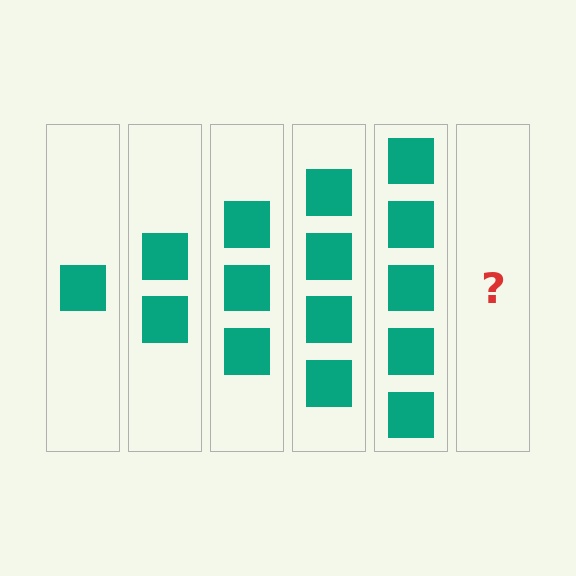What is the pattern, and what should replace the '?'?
The pattern is that each step adds one more square. The '?' should be 6 squares.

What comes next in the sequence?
The next element should be 6 squares.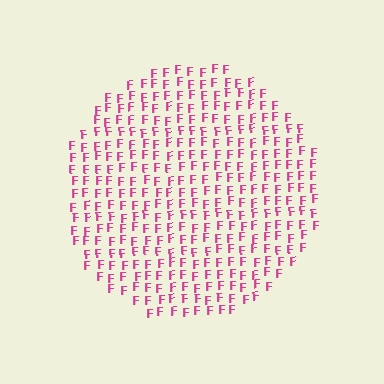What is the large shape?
The large shape is a circle.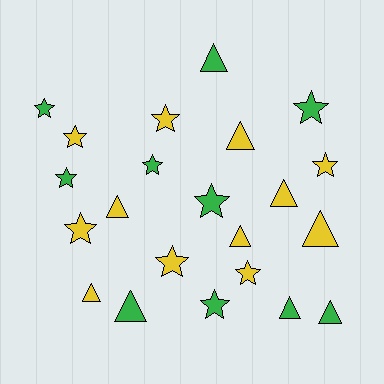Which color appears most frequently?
Yellow, with 12 objects.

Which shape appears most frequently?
Star, with 12 objects.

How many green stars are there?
There are 6 green stars.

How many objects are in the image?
There are 22 objects.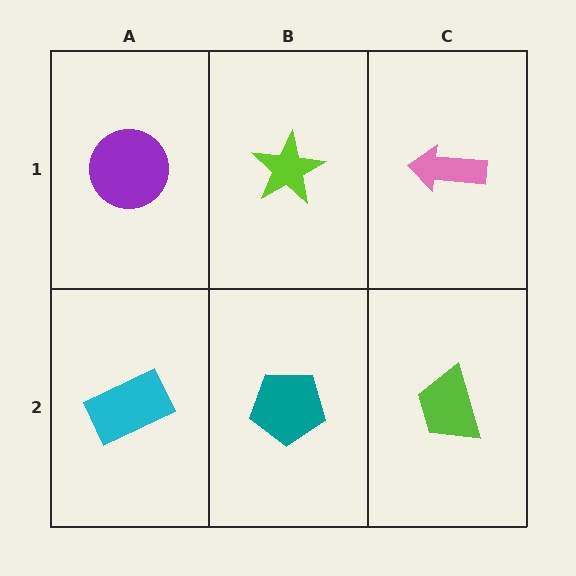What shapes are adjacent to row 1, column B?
A teal pentagon (row 2, column B), a purple circle (row 1, column A), a pink arrow (row 1, column C).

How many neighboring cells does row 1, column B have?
3.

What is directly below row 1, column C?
A lime trapezoid.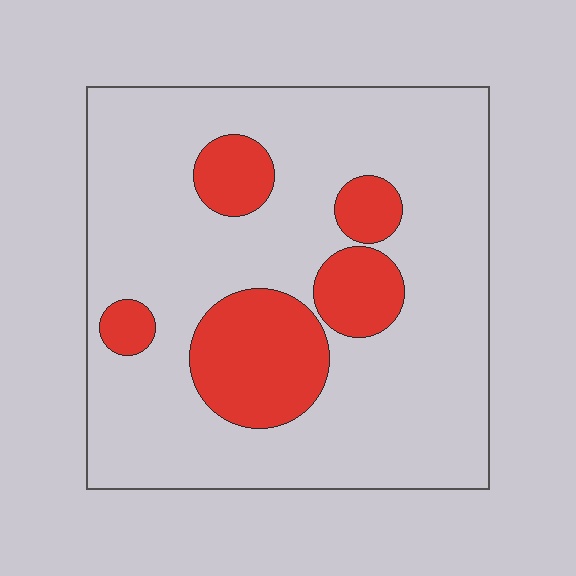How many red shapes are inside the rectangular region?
5.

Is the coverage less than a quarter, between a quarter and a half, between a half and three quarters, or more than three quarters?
Less than a quarter.